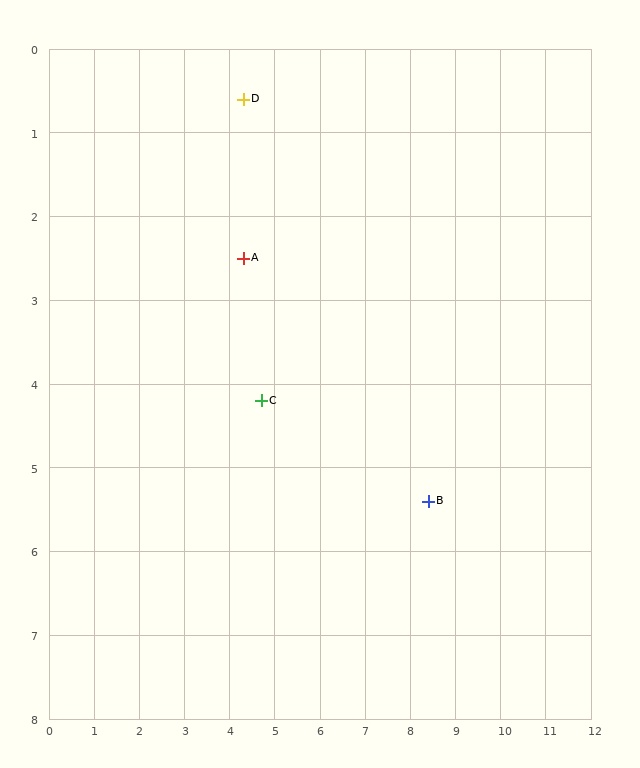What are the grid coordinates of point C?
Point C is at approximately (4.7, 4.2).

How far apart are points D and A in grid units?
Points D and A are about 1.9 grid units apart.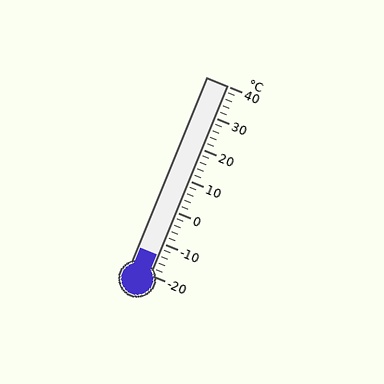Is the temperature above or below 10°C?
The temperature is below 10°C.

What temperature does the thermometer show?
The thermometer shows approximately -14°C.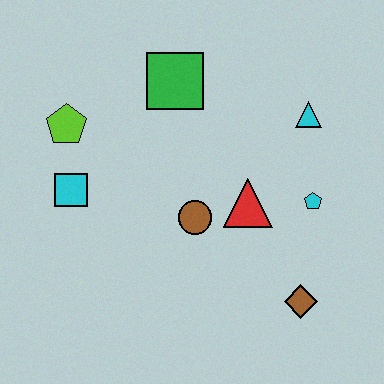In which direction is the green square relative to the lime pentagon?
The green square is to the right of the lime pentagon.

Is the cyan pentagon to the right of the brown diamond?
Yes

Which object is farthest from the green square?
The brown diamond is farthest from the green square.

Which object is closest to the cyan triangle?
The cyan pentagon is closest to the cyan triangle.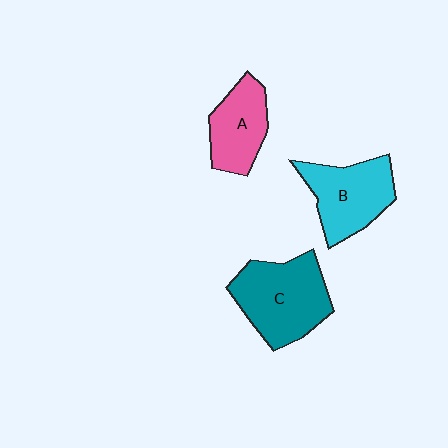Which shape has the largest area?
Shape C (teal).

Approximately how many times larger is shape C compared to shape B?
Approximately 1.2 times.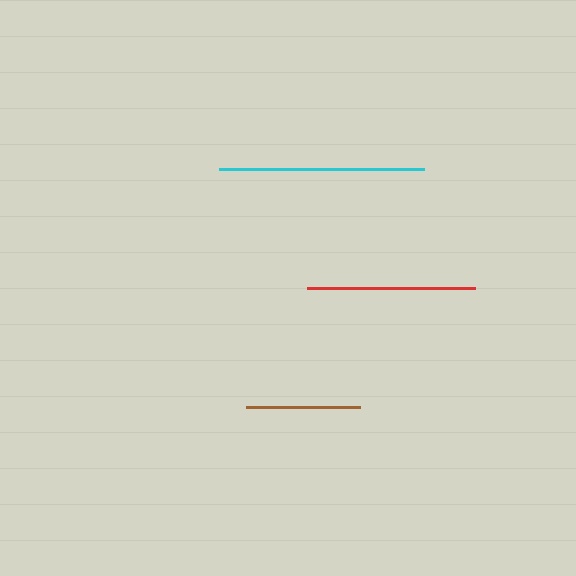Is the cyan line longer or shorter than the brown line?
The cyan line is longer than the brown line.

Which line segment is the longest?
The cyan line is the longest at approximately 205 pixels.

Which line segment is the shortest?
The brown line is the shortest at approximately 114 pixels.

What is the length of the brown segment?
The brown segment is approximately 114 pixels long.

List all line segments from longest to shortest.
From longest to shortest: cyan, red, brown.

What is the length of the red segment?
The red segment is approximately 168 pixels long.